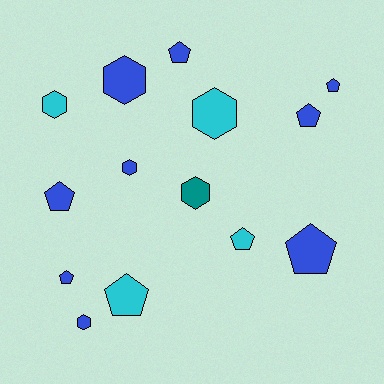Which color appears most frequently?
Blue, with 9 objects.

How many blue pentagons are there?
There are 6 blue pentagons.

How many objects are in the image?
There are 14 objects.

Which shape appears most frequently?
Pentagon, with 8 objects.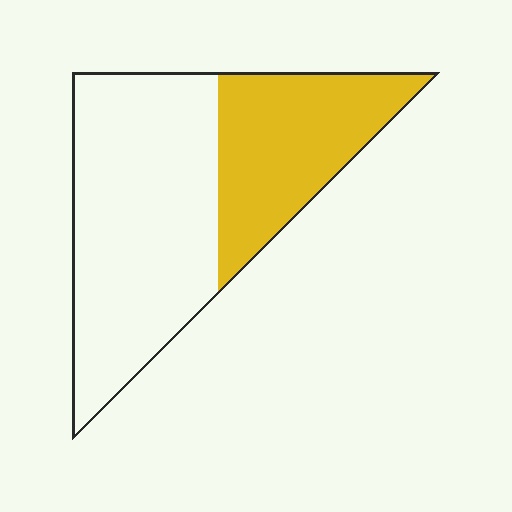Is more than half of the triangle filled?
No.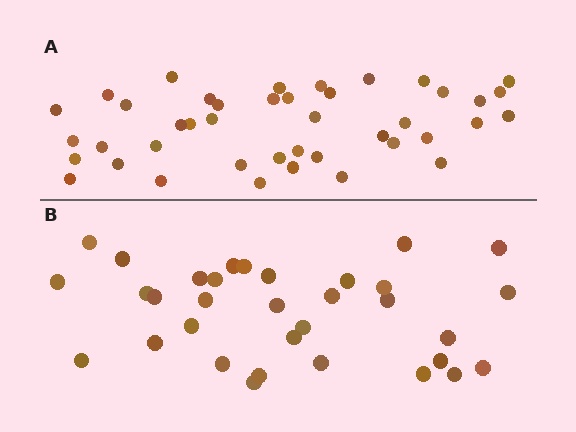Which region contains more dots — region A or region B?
Region A (the top region) has more dots.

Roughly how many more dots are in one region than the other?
Region A has roughly 8 or so more dots than region B.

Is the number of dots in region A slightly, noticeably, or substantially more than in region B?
Region A has noticeably more, but not dramatically so. The ratio is roughly 1.3 to 1.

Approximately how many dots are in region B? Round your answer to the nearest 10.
About 30 dots. (The exact count is 33, which rounds to 30.)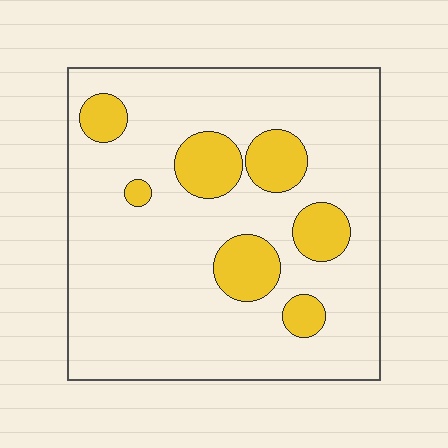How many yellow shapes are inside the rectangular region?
7.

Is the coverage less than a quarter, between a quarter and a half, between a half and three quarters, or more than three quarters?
Less than a quarter.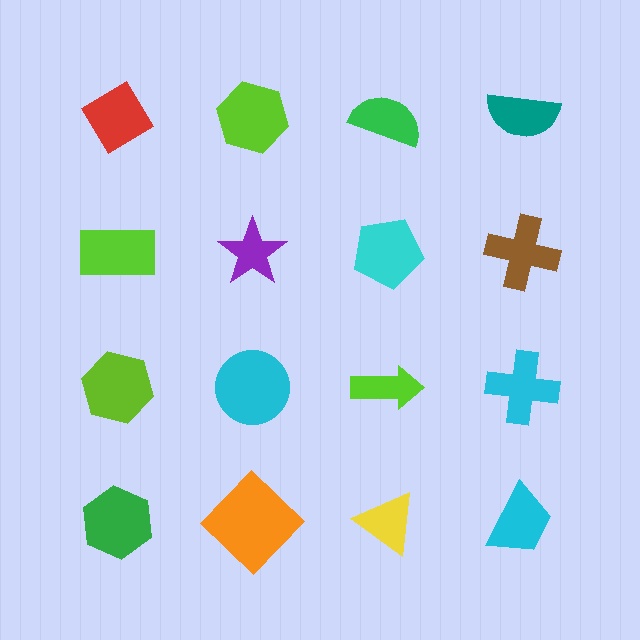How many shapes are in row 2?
4 shapes.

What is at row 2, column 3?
A cyan pentagon.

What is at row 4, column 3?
A yellow triangle.